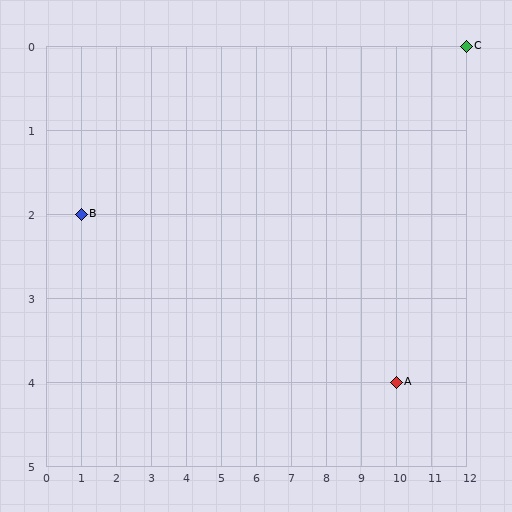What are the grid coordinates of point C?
Point C is at grid coordinates (12, 0).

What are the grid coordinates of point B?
Point B is at grid coordinates (1, 2).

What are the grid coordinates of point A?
Point A is at grid coordinates (10, 4).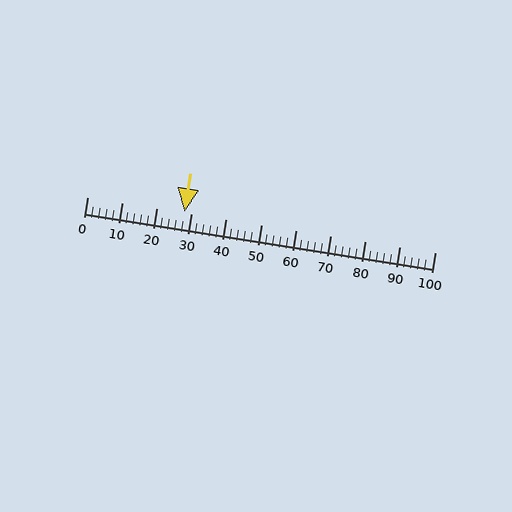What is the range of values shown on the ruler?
The ruler shows values from 0 to 100.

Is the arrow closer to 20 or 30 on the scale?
The arrow is closer to 30.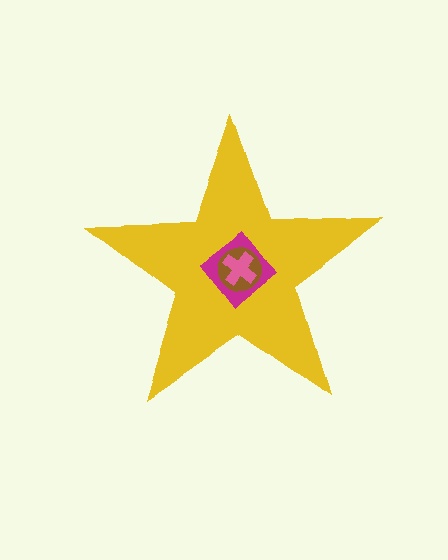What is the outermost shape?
The yellow star.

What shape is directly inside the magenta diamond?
The brown circle.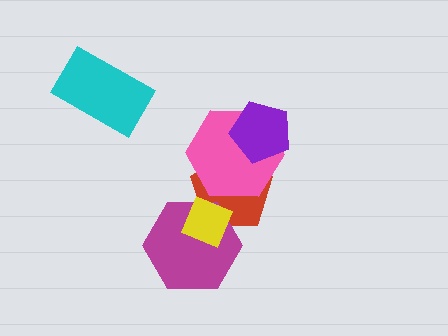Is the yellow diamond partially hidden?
No, no other shape covers it.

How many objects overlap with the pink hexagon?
2 objects overlap with the pink hexagon.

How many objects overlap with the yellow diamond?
2 objects overlap with the yellow diamond.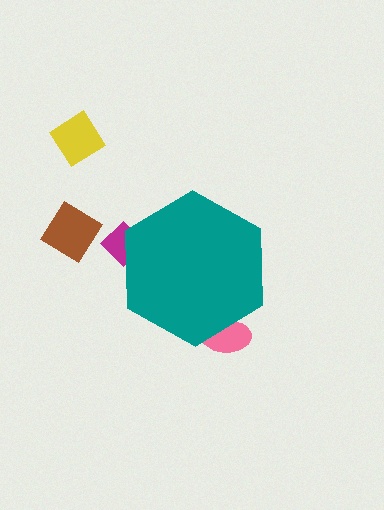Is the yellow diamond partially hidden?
No, the yellow diamond is fully visible.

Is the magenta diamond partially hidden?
Yes, the magenta diamond is partially hidden behind the teal hexagon.